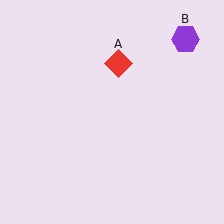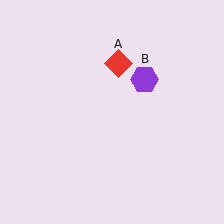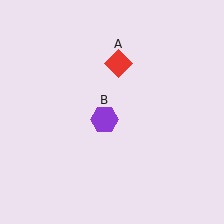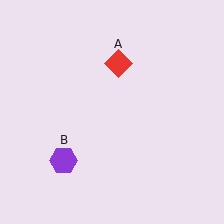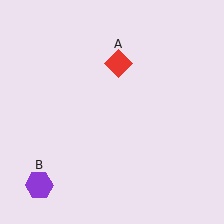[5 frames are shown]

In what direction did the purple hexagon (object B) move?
The purple hexagon (object B) moved down and to the left.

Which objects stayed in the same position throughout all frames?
Red diamond (object A) remained stationary.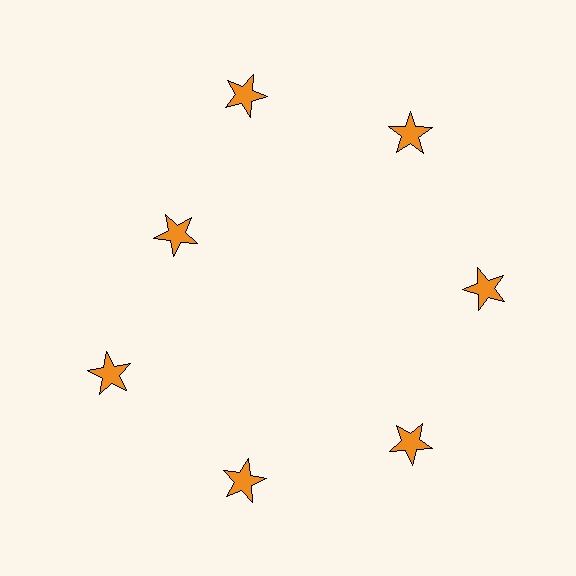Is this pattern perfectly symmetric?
No. The 7 orange stars are arranged in a ring, but one element near the 10 o'clock position is pulled inward toward the center, breaking the 7-fold rotational symmetry.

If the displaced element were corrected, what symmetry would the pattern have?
It would have 7-fold rotational symmetry — the pattern would map onto itself every 51 degrees.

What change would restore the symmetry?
The symmetry would be restored by moving it outward, back onto the ring so that all 7 stars sit at equal angles and equal distance from the center.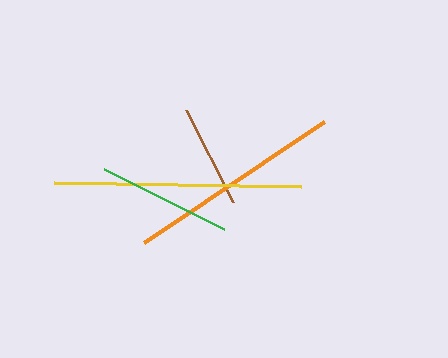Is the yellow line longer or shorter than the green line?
The yellow line is longer than the green line.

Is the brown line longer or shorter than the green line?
The green line is longer than the brown line.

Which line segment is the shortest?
The brown line is the shortest at approximately 104 pixels.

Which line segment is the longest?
The yellow line is the longest at approximately 246 pixels.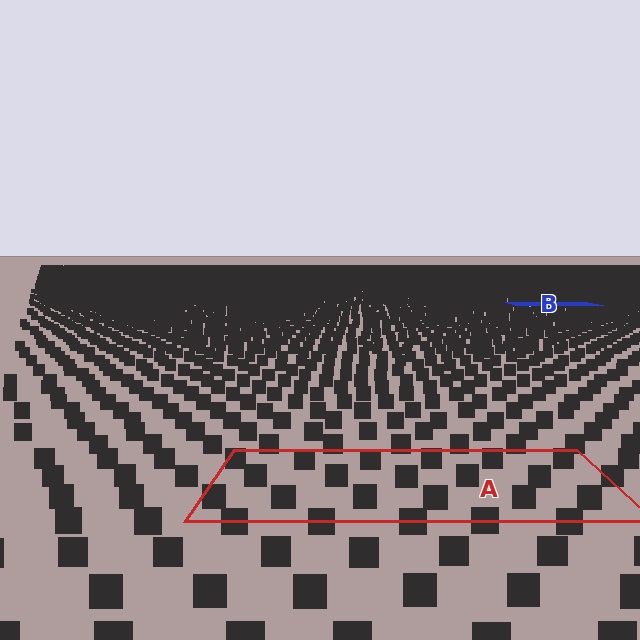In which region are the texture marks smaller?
The texture marks are smaller in region B, because it is farther away.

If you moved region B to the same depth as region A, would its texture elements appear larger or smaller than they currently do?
They would appear larger. At a closer depth, the same texture elements are projected at a bigger on-screen size.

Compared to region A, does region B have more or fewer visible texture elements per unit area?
Region B has more texture elements per unit area — they are packed more densely because it is farther away.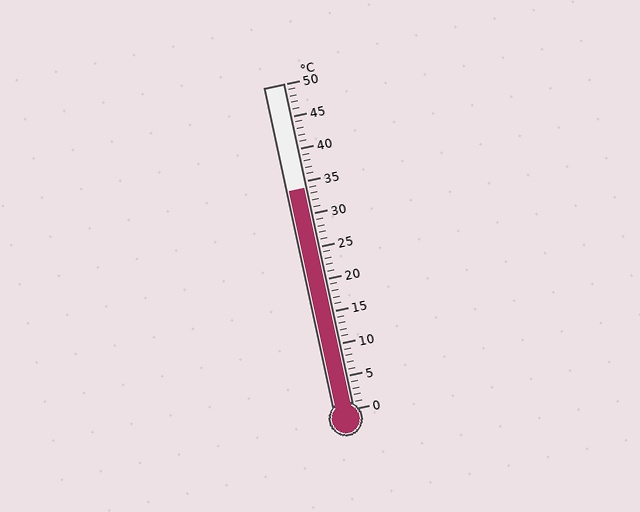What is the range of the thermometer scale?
The thermometer scale ranges from 0°C to 50°C.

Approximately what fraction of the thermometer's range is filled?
The thermometer is filled to approximately 70% of its range.